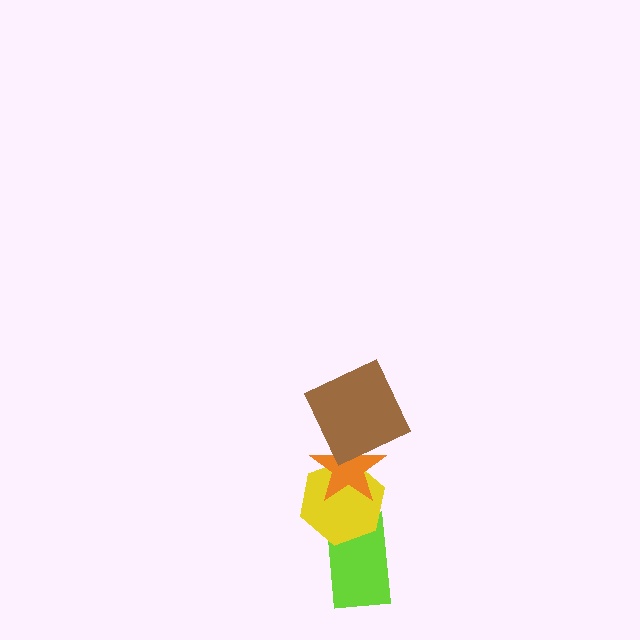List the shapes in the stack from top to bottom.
From top to bottom: the brown square, the orange star, the yellow hexagon, the lime rectangle.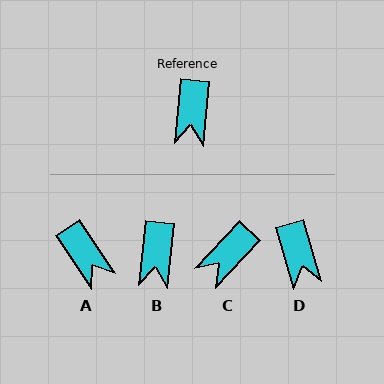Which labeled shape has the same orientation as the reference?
B.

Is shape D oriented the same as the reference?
No, it is off by about 23 degrees.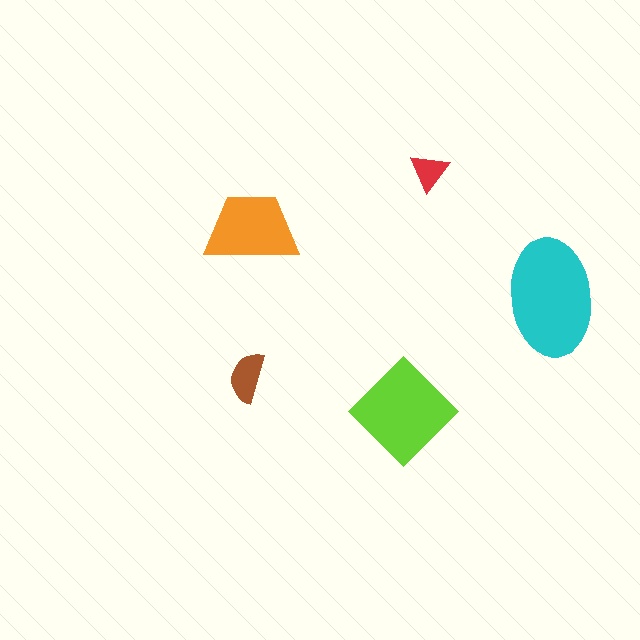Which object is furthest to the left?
The brown semicircle is leftmost.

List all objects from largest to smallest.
The cyan ellipse, the lime diamond, the orange trapezoid, the brown semicircle, the red triangle.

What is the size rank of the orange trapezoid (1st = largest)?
3rd.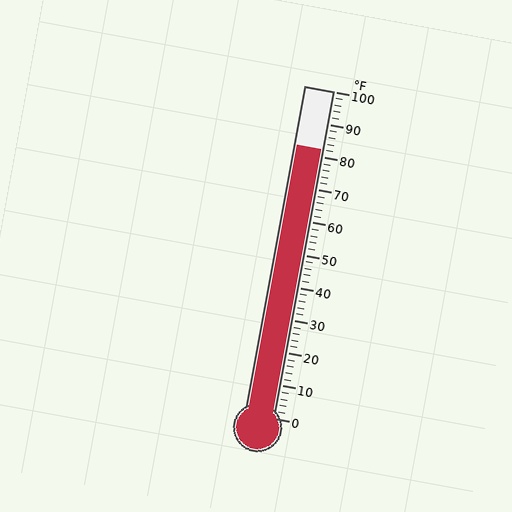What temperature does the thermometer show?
The thermometer shows approximately 82°F.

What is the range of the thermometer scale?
The thermometer scale ranges from 0°F to 100°F.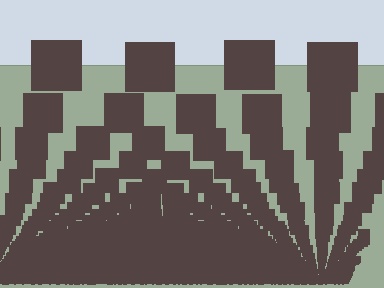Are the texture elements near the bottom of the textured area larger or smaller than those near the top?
Smaller. The gradient is inverted — elements near the bottom are smaller and denser.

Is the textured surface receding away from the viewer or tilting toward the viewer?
The surface appears to tilt toward the viewer. Texture elements get larger and sparser toward the top.